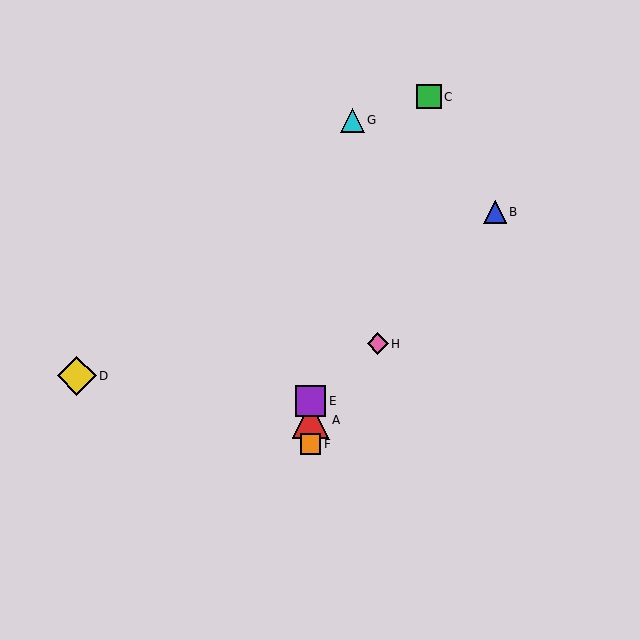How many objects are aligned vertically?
3 objects (A, E, F) are aligned vertically.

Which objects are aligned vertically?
Objects A, E, F are aligned vertically.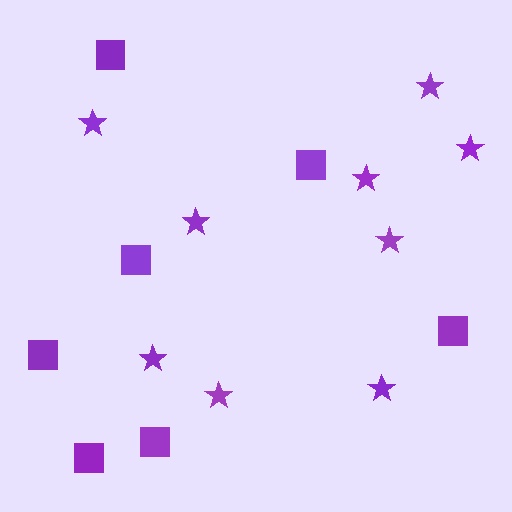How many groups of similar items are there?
There are 2 groups: one group of stars (9) and one group of squares (7).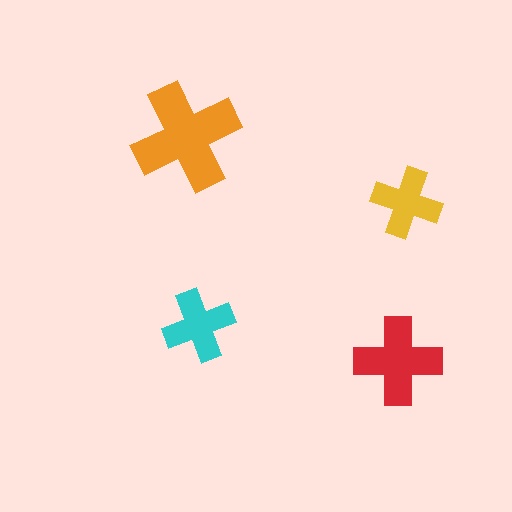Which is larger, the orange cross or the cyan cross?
The orange one.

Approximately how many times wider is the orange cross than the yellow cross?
About 1.5 times wider.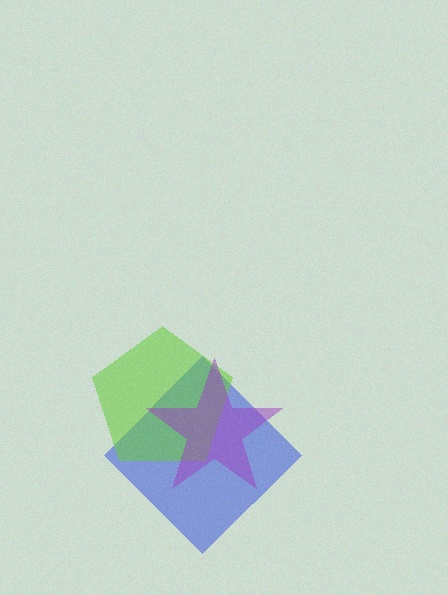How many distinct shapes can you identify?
There are 3 distinct shapes: a blue diamond, a lime pentagon, a purple star.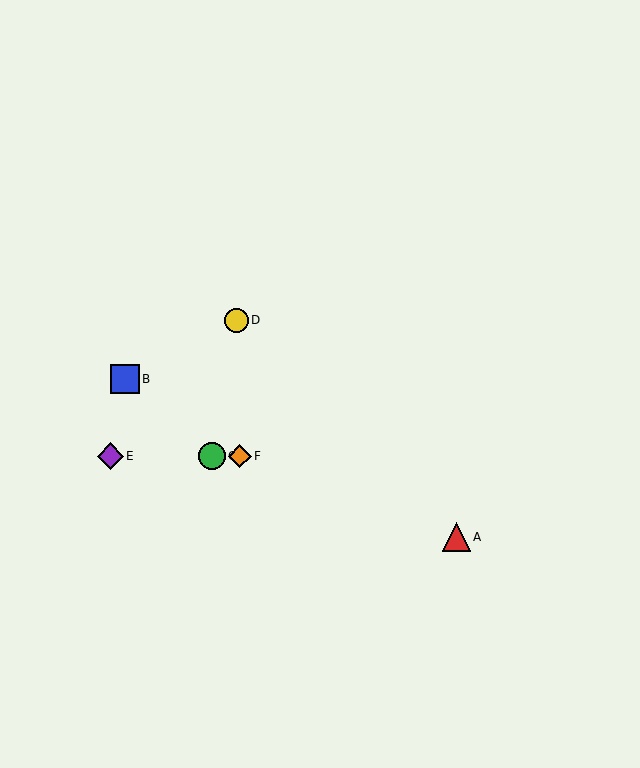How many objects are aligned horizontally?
3 objects (C, E, F) are aligned horizontally.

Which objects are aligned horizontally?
Objects C, E, F are aligned horizontally.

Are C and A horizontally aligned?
No, C is at y≈456 and A is at y≈537.